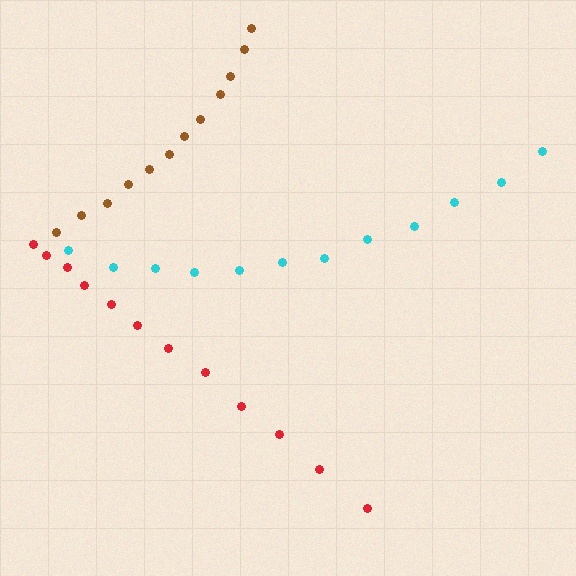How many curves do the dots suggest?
There are 3 distinct paths.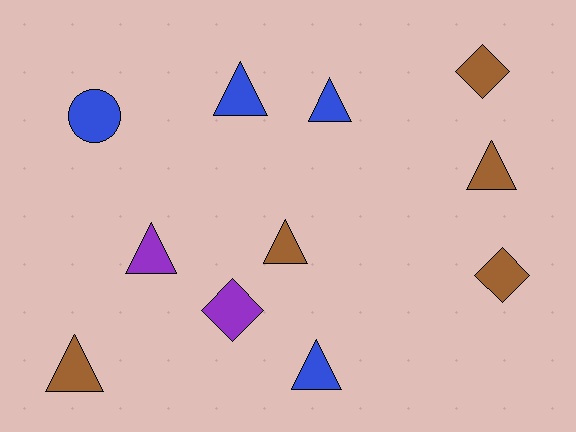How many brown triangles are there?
There are 3 brown triangles.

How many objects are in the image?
There are 11 objects.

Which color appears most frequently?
Brown, with 5 objects.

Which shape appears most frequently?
Triangle, with 7 objects.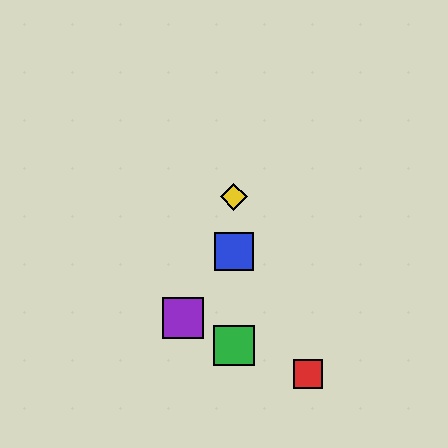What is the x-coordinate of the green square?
The green square is at x≈234.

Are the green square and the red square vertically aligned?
No, the green square is at x≈234 and the red square is at x≈308.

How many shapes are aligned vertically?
3 shapes (the blue square, the green square, the yellow diamond) are aligned vertically.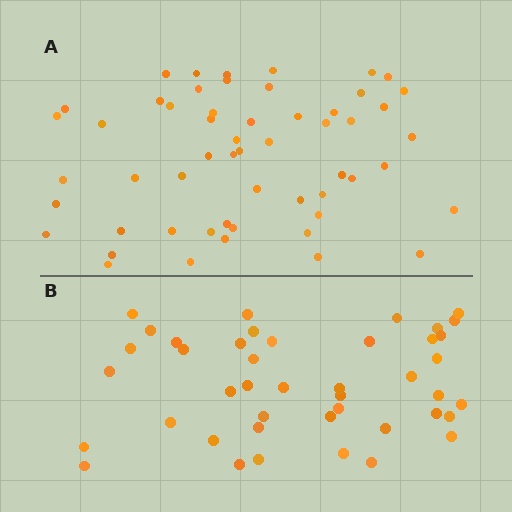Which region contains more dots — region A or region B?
Region A (the top region) has more dots.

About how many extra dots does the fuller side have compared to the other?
Region A has roughly 12 or so more dots than region B.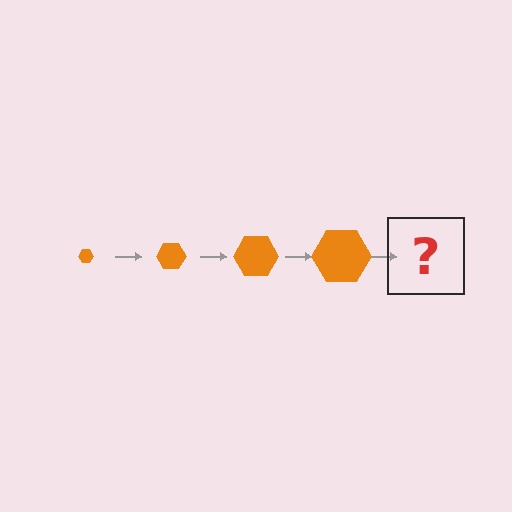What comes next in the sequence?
The next element should be an orange hexagon, larger than the previous one.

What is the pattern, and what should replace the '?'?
The pattern is that the hexagon gets progressively larger each step. The '?' should be an orange hexagon, larger than the previous one.